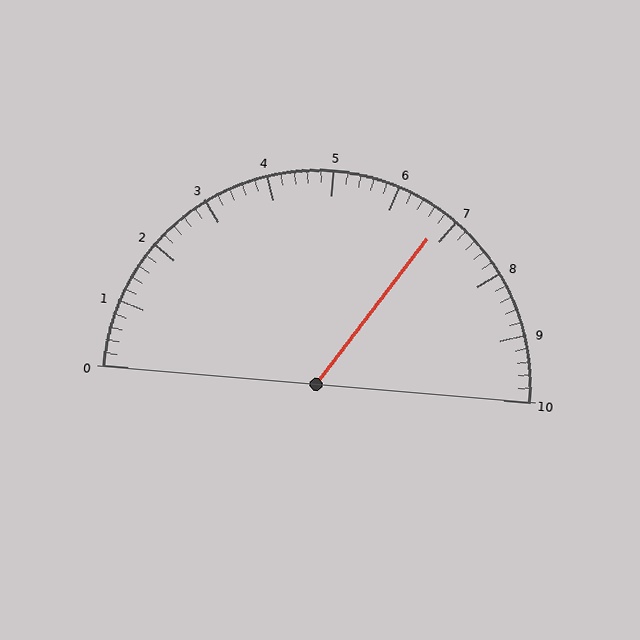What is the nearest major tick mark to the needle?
The nearest major tick mark is 7.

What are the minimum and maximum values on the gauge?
The gauge ranges from 0 to 10.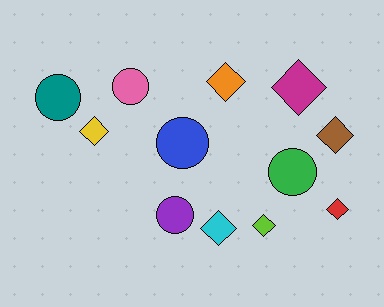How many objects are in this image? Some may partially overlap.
There are 12 objects.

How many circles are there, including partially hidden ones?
There are 5 circles.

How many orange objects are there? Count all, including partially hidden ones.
There is 1 orange object.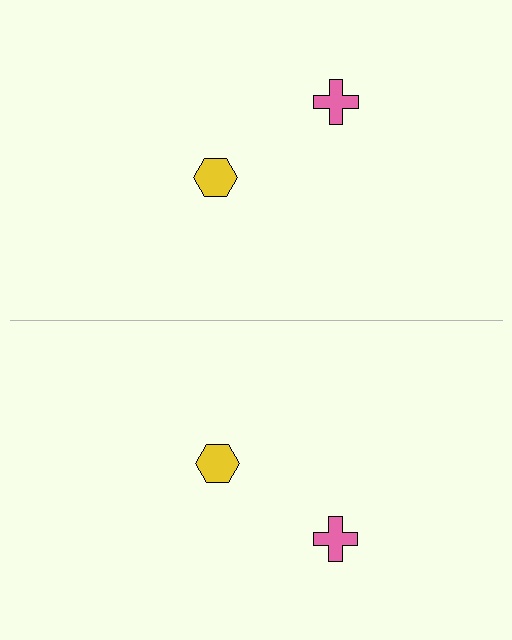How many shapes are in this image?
There are 4 shapes in this image.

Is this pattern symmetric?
Yes, this pattern has bilateral (reflection) symmetry.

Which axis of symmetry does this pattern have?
The pattern has a horizontal axis of symmetry running through the center of the image.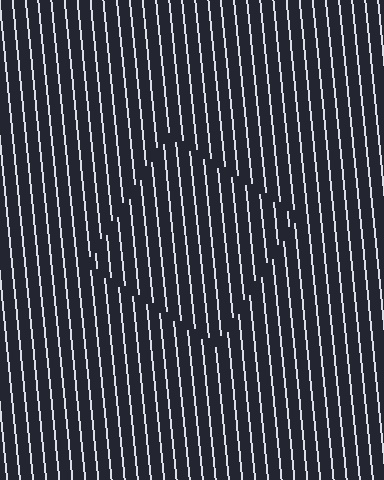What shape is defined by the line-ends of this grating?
An illusory square. The interior of the shape contains the same grating, shifted by half a period — the contour is defined by the phase discontinuity where line-ends from the inner and outer gratings abut.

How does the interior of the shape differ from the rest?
The interior of the shape contains the same grating, shifted by half a period — the contour is defined by the phase discontinuity where line-ends from the inner and outer gratings abut.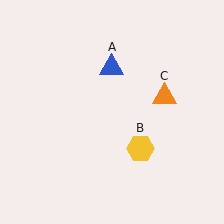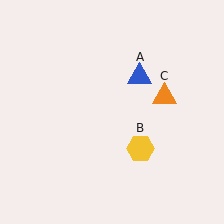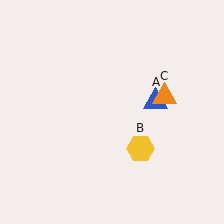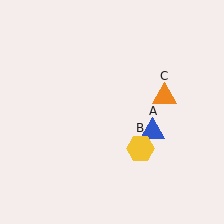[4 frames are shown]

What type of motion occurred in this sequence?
The blue triangle (object A) rotated clockwise around the center of the scene.